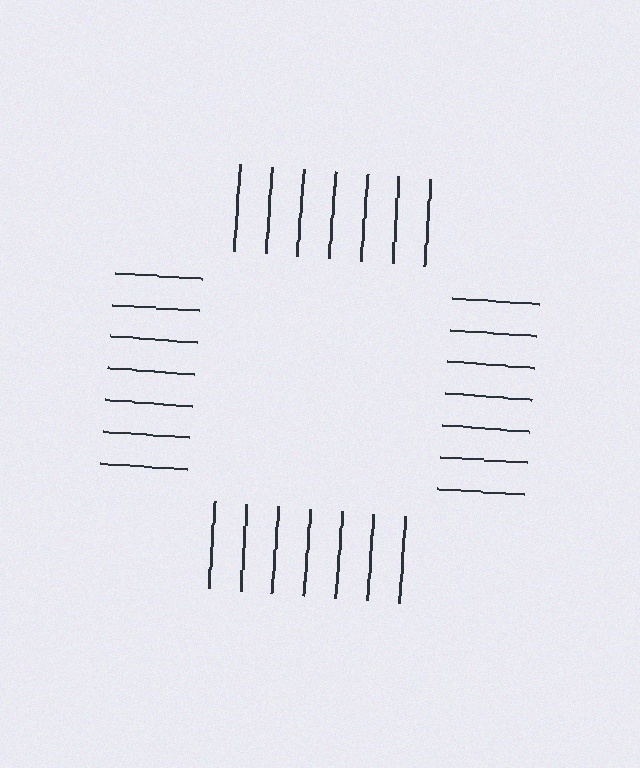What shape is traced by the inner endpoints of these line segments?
An illusory square — the line segments terminate on its edges but no continuous stroke is drawn.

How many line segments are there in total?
28 — 7 along each of the 4 edges.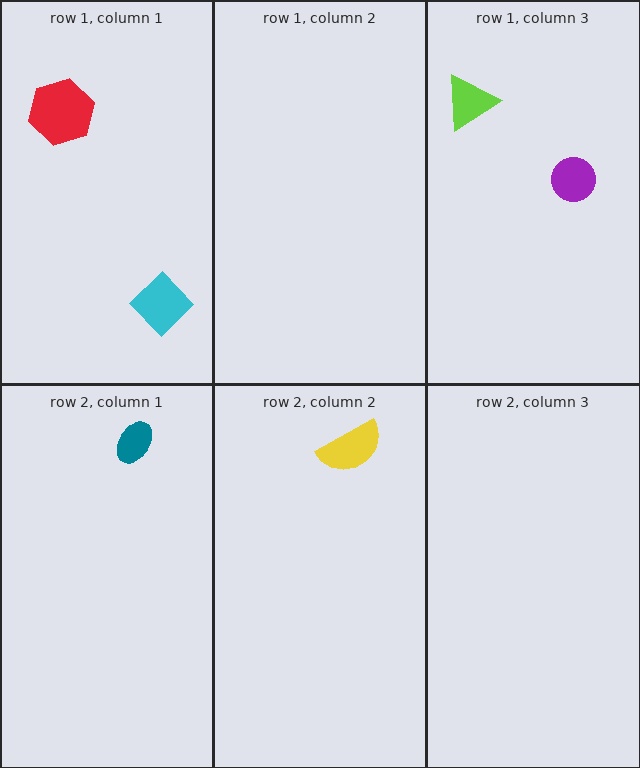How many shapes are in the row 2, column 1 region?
1.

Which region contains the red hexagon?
The row 1, column 1 region.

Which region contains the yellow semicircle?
The row 2, column 2 region.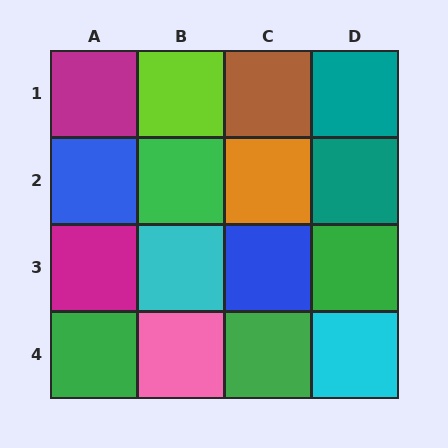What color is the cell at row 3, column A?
Magenta.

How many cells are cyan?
2 cells are cyan.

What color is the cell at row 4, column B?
Pink.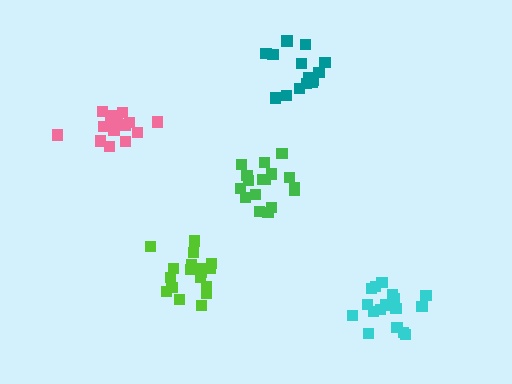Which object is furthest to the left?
The pink cluster is leftmost.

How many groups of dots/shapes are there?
There are 5 groups.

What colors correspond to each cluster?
The clusters are colored: cyan, green, lime, teal, pink.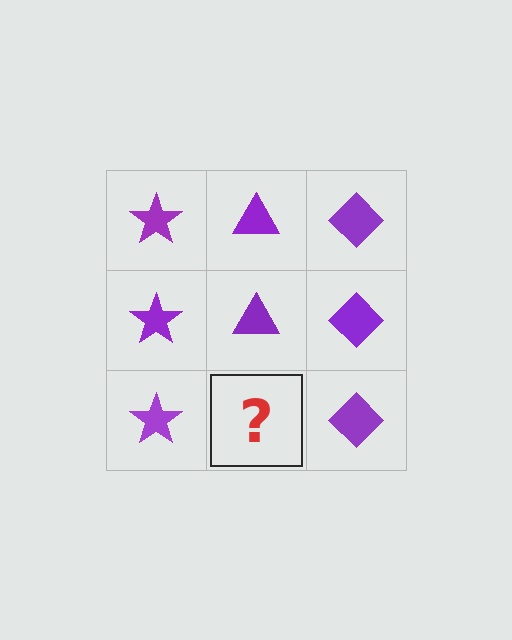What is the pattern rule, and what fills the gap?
The rule is that each column has a consistent shape. The gap should be filled with a purple triangle.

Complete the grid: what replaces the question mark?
The question mark should be replaced with a purple triangle.